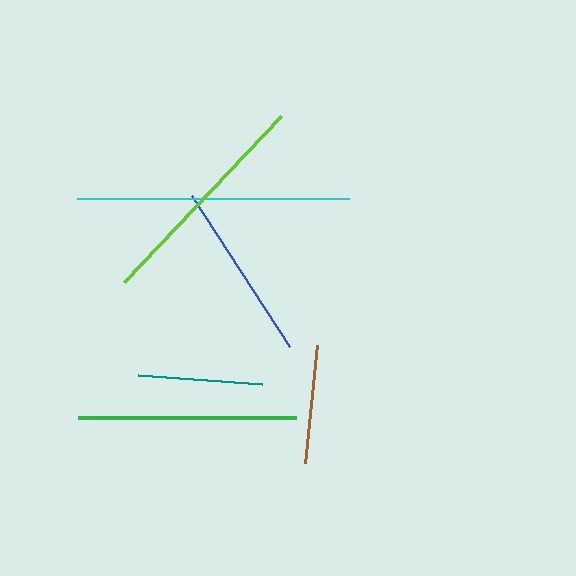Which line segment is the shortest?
The brown line is the shortest at approximately 118 pixels.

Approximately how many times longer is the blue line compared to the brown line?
The blue line is approximately 1.5 times the length of the brown line.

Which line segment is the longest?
The cyan line is the longest at approximately 272 pixels.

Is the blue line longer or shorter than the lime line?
The lime line is longer than the blue line.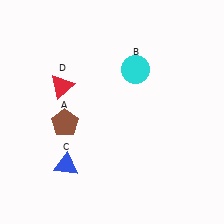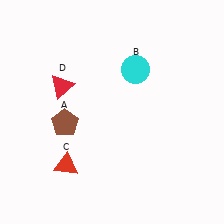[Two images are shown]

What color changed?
The triangle (C) changed from blue in Image 1 to red in Image 2.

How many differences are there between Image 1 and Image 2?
There is 1 difference between the two images.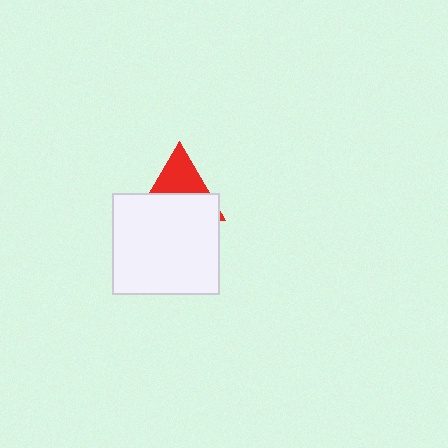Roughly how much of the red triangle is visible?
A small part of it is visible (roughly 44%).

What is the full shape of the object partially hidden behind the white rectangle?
The partially hidden object is a red triangle.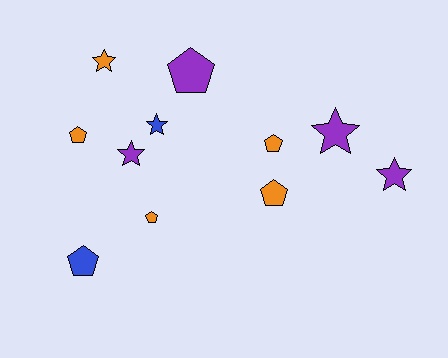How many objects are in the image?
There are 11 objects.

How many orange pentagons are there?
There are 4 orange pentagons.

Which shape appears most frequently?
Pentagon, with 6 objects.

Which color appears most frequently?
Orange, with 5 objects.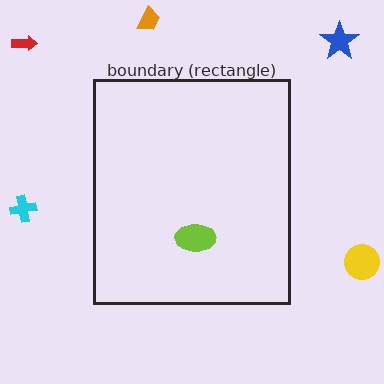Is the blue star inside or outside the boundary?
Outside.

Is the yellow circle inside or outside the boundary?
Outside.